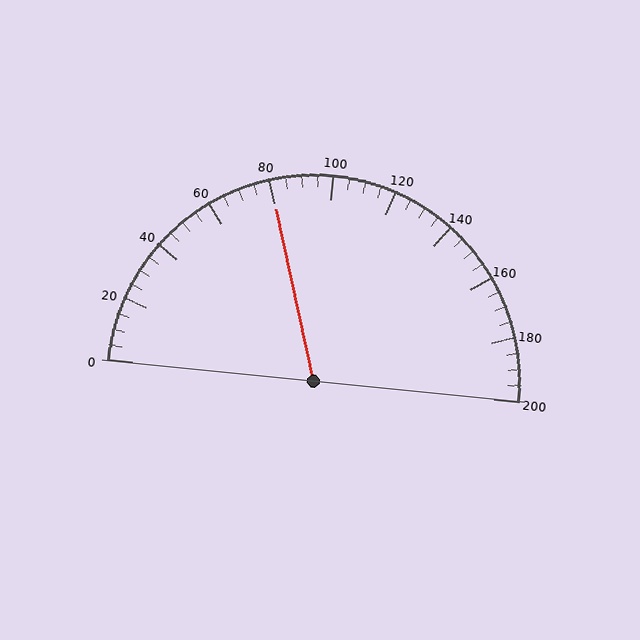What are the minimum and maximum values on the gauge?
The gauge ranges from 0 to 200.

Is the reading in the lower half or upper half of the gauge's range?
The reading is in the lower half of the range (0 to 200).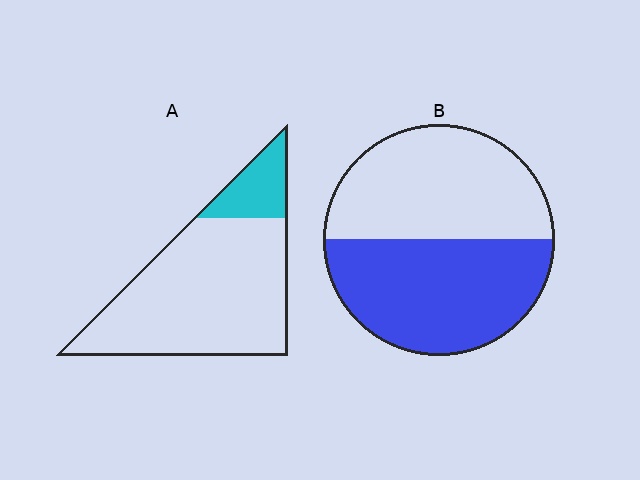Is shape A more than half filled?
No.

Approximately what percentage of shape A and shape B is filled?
A is approximately 15% and B is approximately 50%.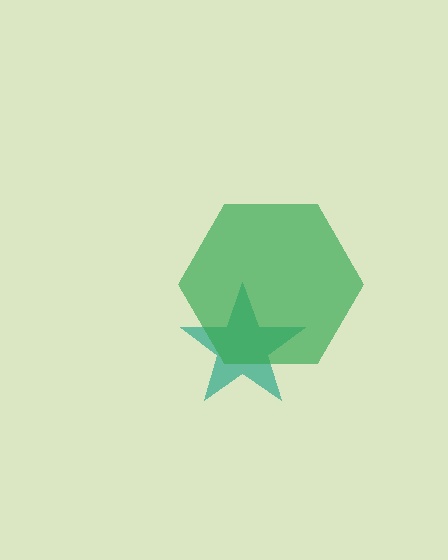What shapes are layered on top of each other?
The layered shapes are: a teal star, a green hexagon.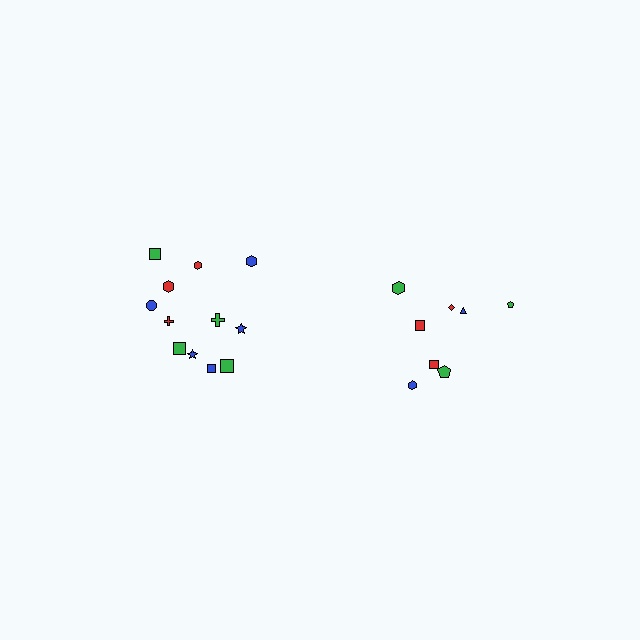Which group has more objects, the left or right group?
The left group.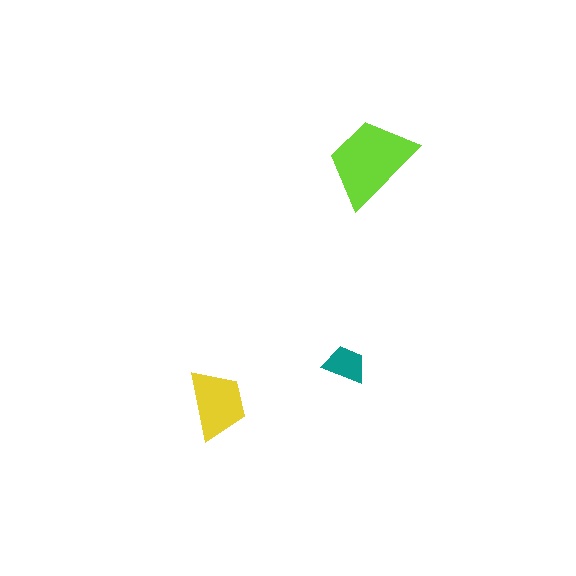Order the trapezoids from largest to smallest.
the lime one, the yellow one, the teal one.